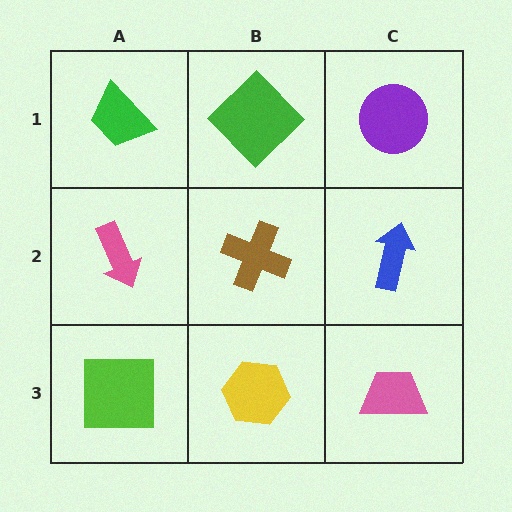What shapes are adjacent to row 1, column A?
A pink arrow (row 2, column A), a green diamond (row 1, column B).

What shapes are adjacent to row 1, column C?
A blue arrow (row 2, column C), a green diamond (row 1, column B).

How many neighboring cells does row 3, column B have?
3.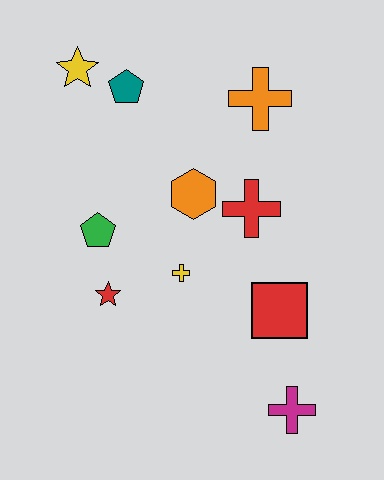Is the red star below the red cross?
Yes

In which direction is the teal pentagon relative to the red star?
The teal pentagon is above the red star.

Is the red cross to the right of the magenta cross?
No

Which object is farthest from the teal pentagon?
The magenta cross is farthest from the teal pentagon.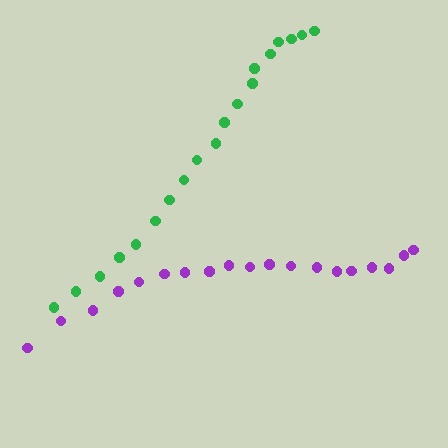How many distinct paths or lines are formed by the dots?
There are 2 distinct paths.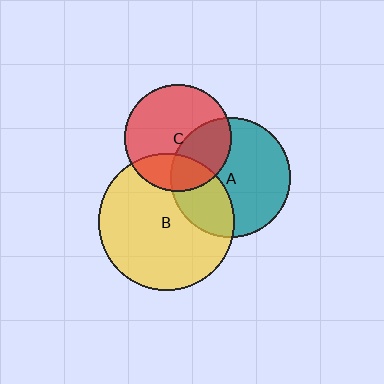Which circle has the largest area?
Circle B (yellow).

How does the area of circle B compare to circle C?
Approximately 1.6 times.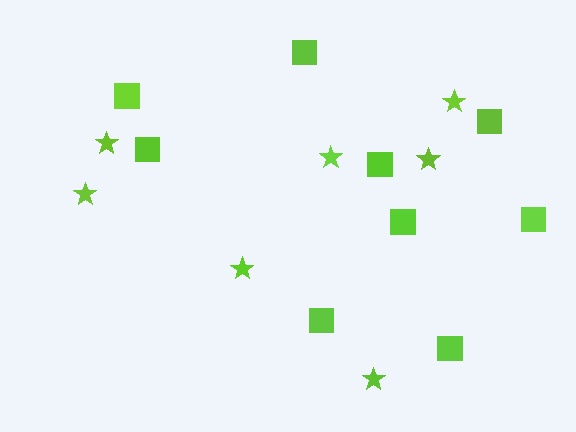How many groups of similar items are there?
There are 2 groups: one group of stars (7) and one group of squares (9).